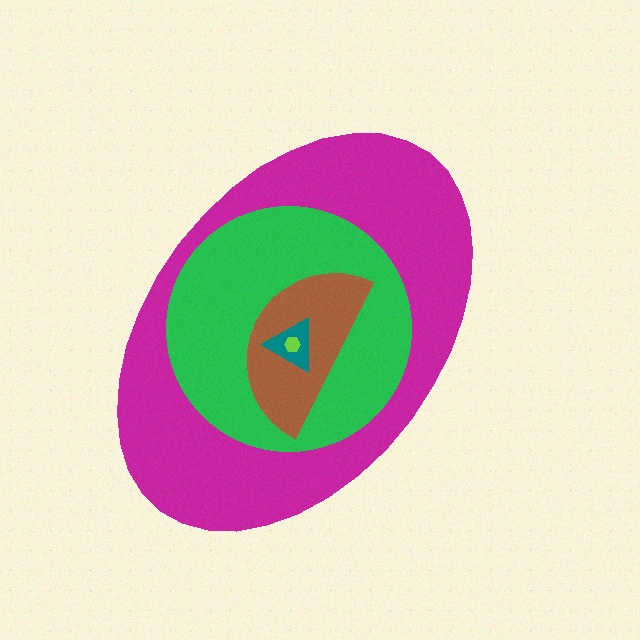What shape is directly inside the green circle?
The brown semicircle.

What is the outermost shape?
The magenta ellipse.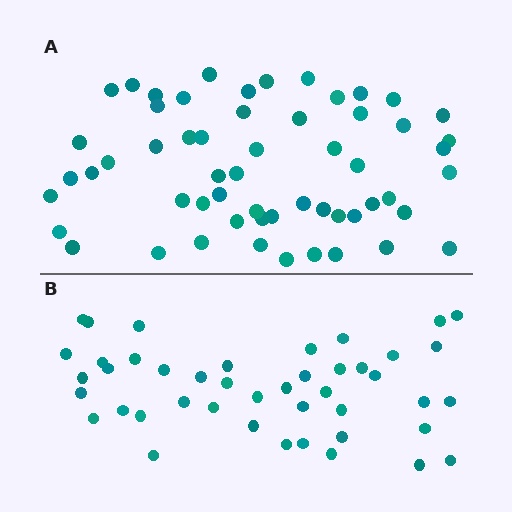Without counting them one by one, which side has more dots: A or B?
Region A (the top region) has more dots.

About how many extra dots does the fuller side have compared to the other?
Region A has approximately 15 more dots than region B.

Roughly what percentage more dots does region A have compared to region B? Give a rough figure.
About 30% more.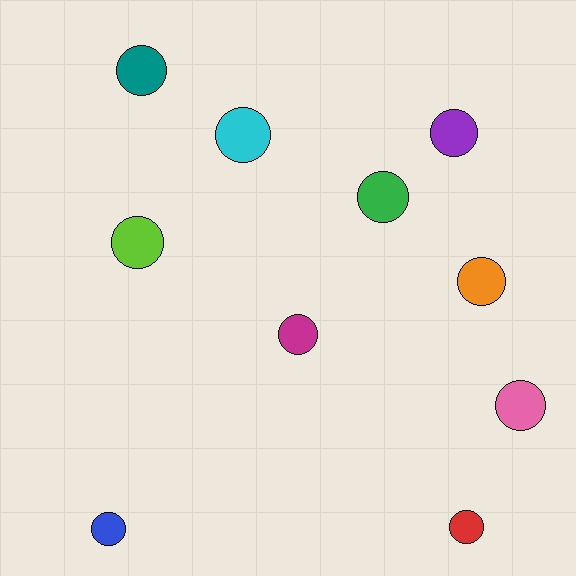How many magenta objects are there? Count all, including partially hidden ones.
There is 1 magenta object.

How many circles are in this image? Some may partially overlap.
There are 10 circles.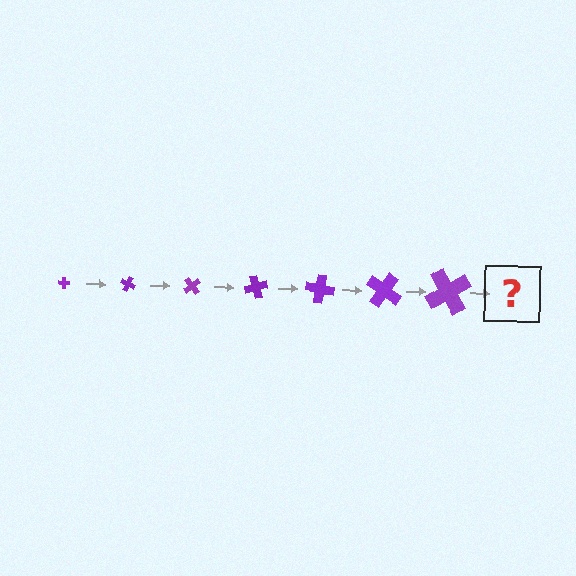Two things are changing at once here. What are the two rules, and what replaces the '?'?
The two rules are that the cross grows larger each step and it rotates 25 degrees each step. The '?' should be a cross, larger than the previous one and rotated 175 degrees from the start.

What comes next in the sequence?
The next element should be a cross, larger than the previous one and rotated 175 degrees from the start.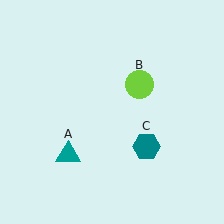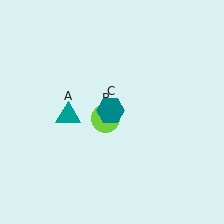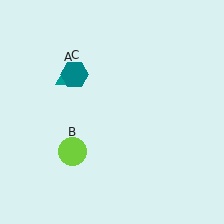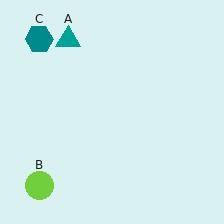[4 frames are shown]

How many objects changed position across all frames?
3 objects changed position: teal triangle (object A), lime circle (object B), teal hexagon (object C).